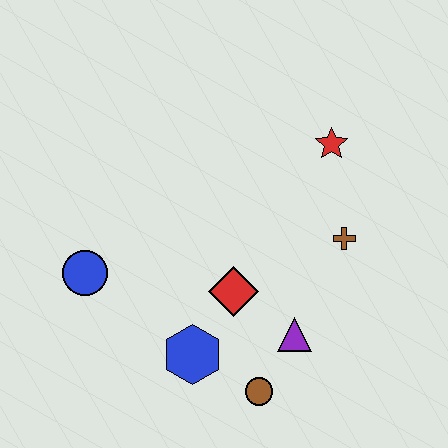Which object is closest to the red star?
The brown cross is closest to the red star.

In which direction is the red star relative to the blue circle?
The red star is to the right of the blue circle.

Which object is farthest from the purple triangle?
The blue circle is farthest from the purple triangle.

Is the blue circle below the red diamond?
No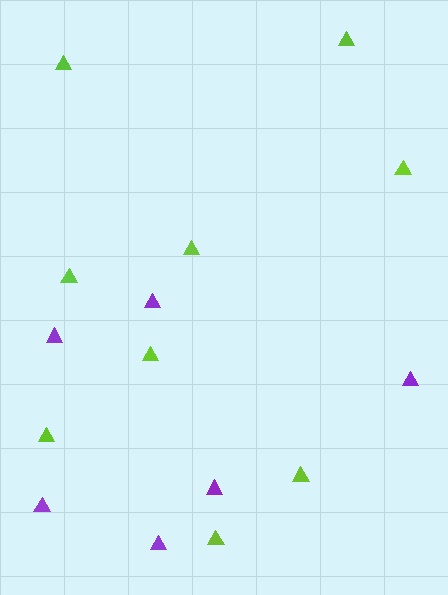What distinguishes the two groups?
There are 2 groups: one group of purple triangles (6) and one group of lime triangles (9).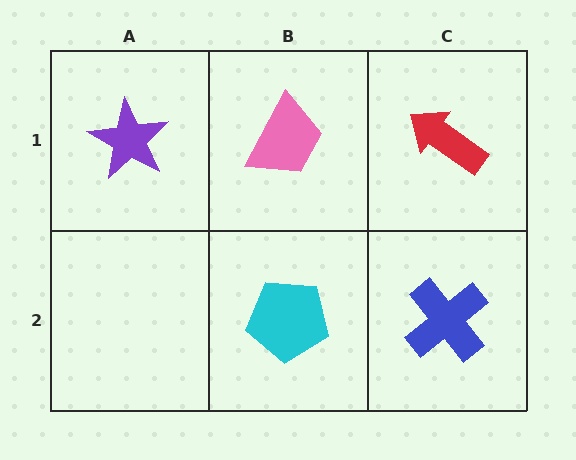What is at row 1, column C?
A red arrow.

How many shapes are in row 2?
2 shapes.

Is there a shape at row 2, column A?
No, that cell is empty.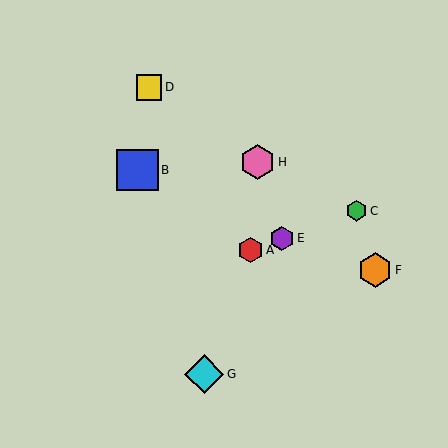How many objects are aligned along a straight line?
3 objects (A, C, E) are aligned along a straight line.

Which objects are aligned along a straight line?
Objects A, C, E are aligned along a straight line.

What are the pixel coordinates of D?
Object D is at (149, 87).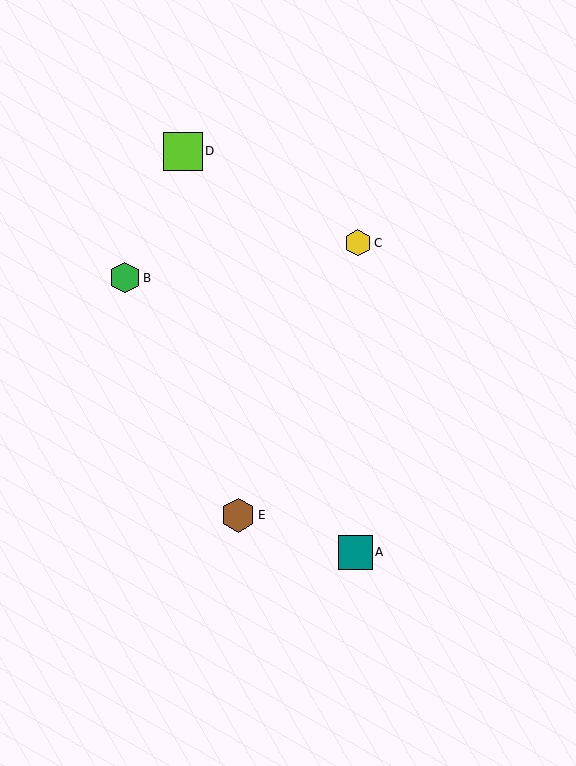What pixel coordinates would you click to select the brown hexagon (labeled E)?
Click at (238, 515) to select the brown hexagon E.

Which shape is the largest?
The lime square (labeled D) is the largest.